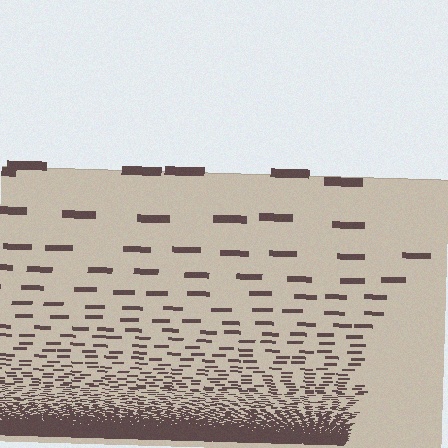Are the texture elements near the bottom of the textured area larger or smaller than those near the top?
Smaller. The gradient is inverted — elements near the bottom are smaller and denser.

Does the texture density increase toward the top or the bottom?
Density increases toward the bottom.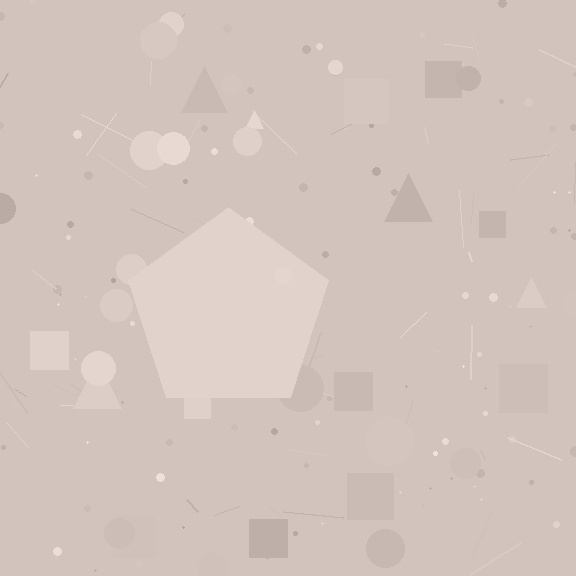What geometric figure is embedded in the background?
A pentagon is embedded in the background.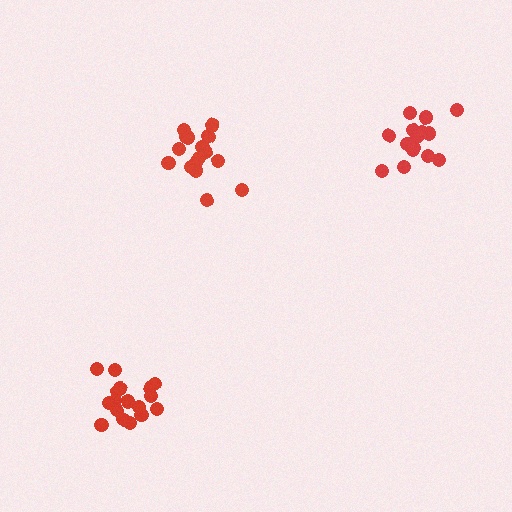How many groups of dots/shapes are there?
There are 3 groups.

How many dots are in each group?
Group 1: 17 dots, Group 2: 15 dots, Group 3: 17 dots (49 total).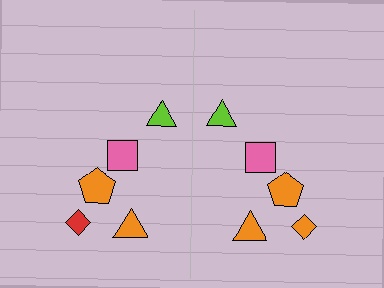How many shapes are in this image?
There are 10 shapes in this image.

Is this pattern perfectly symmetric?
No, the pattern is not perfectly symmetric. The orange diamond on the right side breaks the symmetry — its mirror counterpart is red.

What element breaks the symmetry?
The orange diamond on the right side breaks the symmetry — its mirror counterpart is red.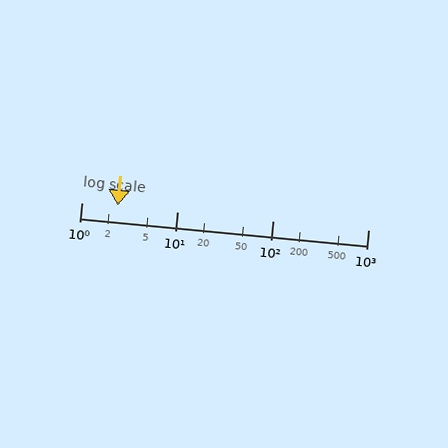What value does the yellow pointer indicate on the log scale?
The pointer indicates approximately 2.4.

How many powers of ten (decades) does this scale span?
The scale spans 3 decades, from 1 to 1000.